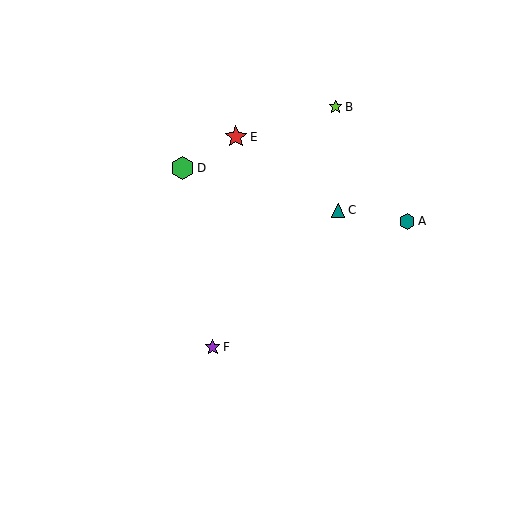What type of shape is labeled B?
Shape B is a lime star.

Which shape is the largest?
The green hexagon (labeled D) is the largest.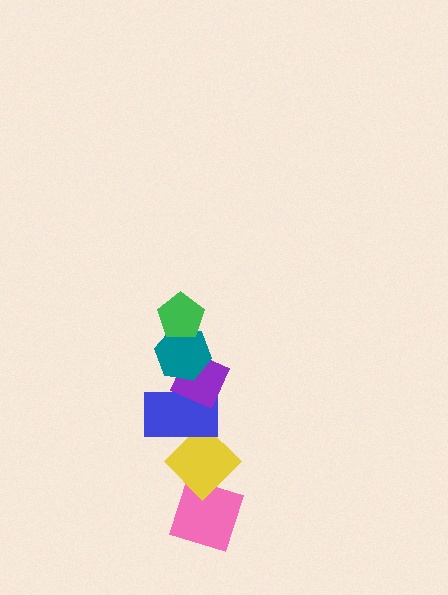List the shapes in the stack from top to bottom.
From top to bottom: the green pentagon, the teal hexagon, the purple diamond, the blue rectangle, the yellow diamond, the pink diamond.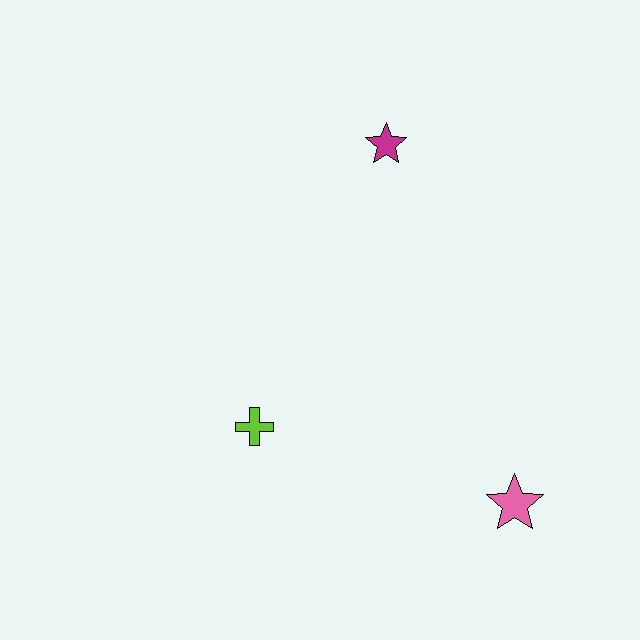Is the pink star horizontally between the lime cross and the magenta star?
No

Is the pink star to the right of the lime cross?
Yes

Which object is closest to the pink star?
The lime cross is closest to the pink star.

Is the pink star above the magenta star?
No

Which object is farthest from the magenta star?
The pink star is farthest from the magenta star.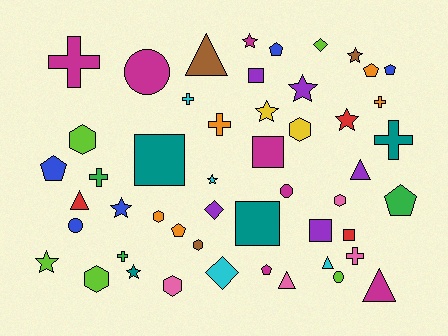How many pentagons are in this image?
There are 7 pentagons.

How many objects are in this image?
There are 50 objects.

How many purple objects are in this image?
There are 5 purple objects.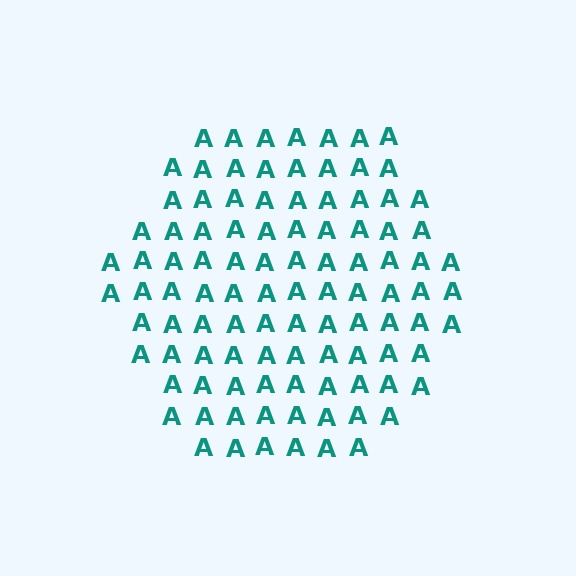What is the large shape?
The large shape is a hexagon.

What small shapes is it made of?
It is made of small letter A's.